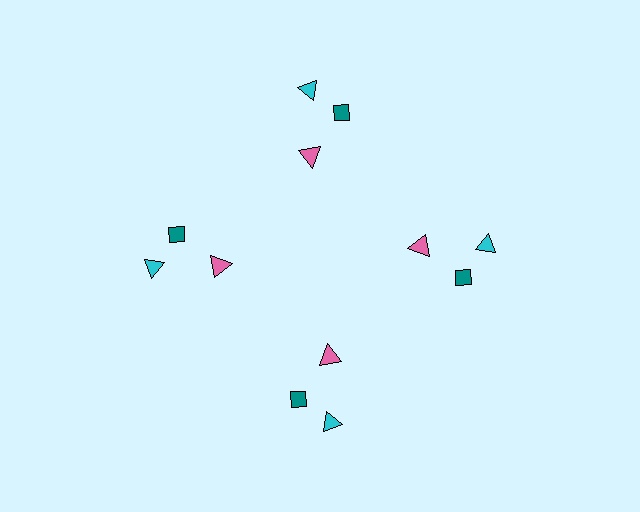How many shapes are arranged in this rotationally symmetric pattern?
There are 12 shapes, arranged in 4 groups of 3.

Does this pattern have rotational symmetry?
Yes, this pattern has 4-fold rotational symmetry. It looks the same after rotating 90 degrees around the center.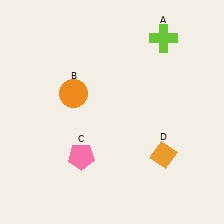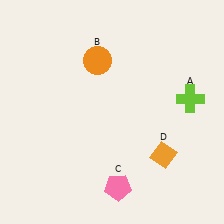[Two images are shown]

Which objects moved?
The objects that moved are: the lime cross (A), the orange circle (B), the pink pentagon (C).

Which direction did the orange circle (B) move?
The orange circle (B) moved up.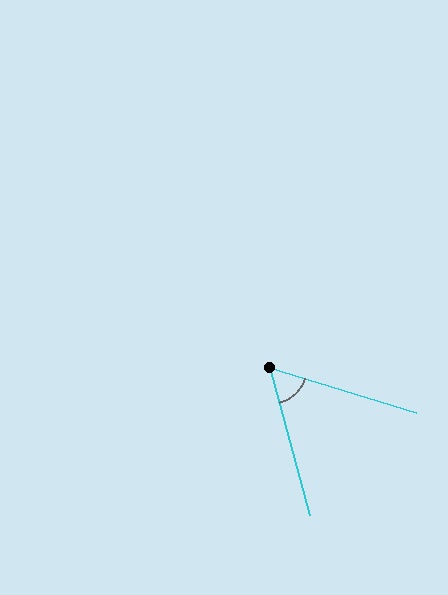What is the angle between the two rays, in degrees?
Approximately 58 degrees.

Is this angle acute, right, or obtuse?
It is acute.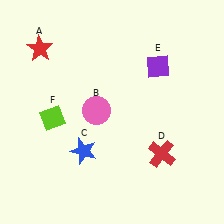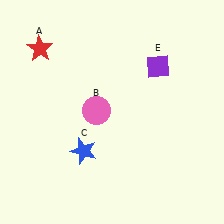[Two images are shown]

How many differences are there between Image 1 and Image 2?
There are 2 differences between the two images.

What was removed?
The red cross (D), the lime diamond (F) were removed in Image 2.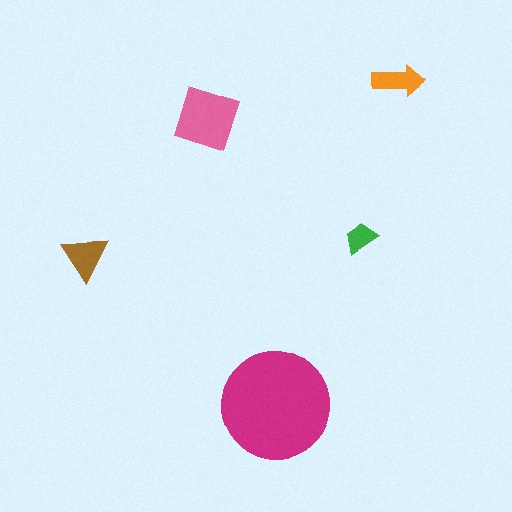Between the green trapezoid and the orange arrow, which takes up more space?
The orange arrow.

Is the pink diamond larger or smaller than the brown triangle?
Larger.